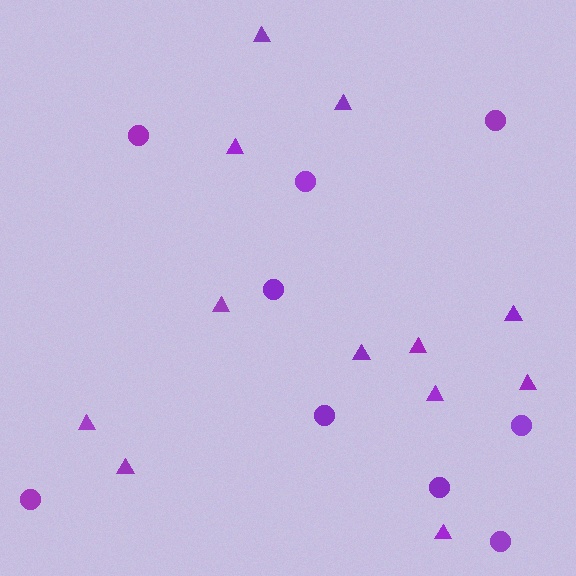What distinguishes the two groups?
There are 2 groups: one group of triangles (12) and one group of circles (9).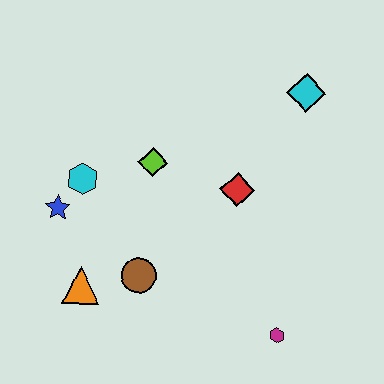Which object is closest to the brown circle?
The orange triangle is closest to the brown circle.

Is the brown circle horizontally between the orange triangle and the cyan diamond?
Yes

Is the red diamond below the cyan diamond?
Yes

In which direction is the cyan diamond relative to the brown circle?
The cyan diamond is above the brown circle.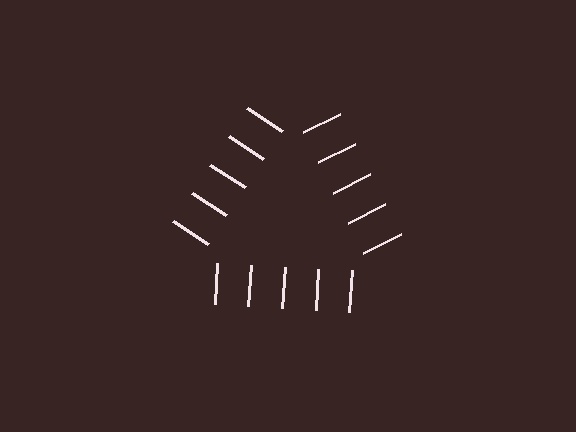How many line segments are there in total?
15 — 5 along each of the 3 edges.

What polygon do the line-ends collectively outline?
An illusory triangle — the line segments terminate on its edges but no continuous stroke is drawn.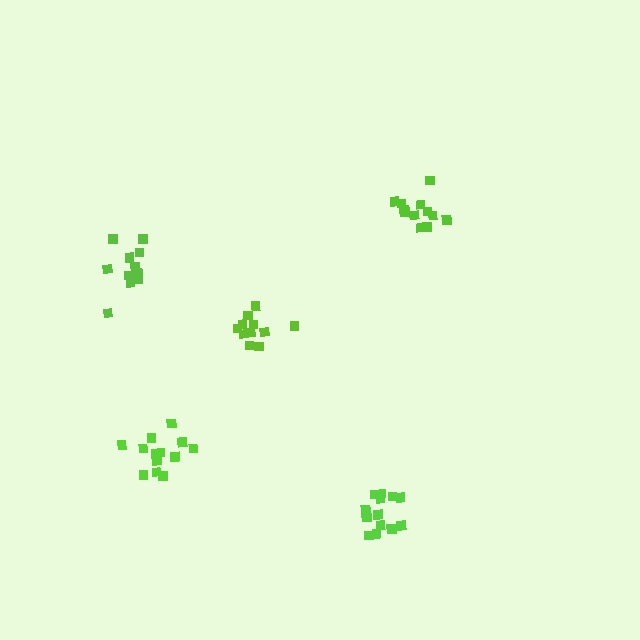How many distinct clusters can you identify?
There are 5 distinct clusters.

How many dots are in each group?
Group 1: 12 dots, Group 2: 12 dots, Group 3: 14 dots, Group 4: 11 dots, Group 5: 13 dots (62 total).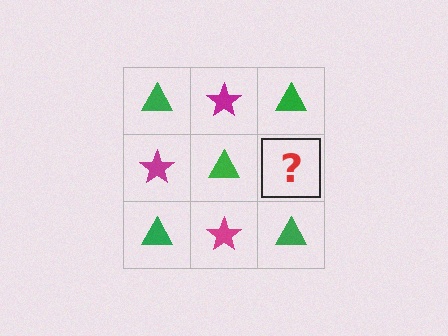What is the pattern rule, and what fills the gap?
The rule is that it alternates green triangle and magenta star in a checkerboard pattern. The gap should be filled with a magenta star.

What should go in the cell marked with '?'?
The missing cell should contain a magenta star.